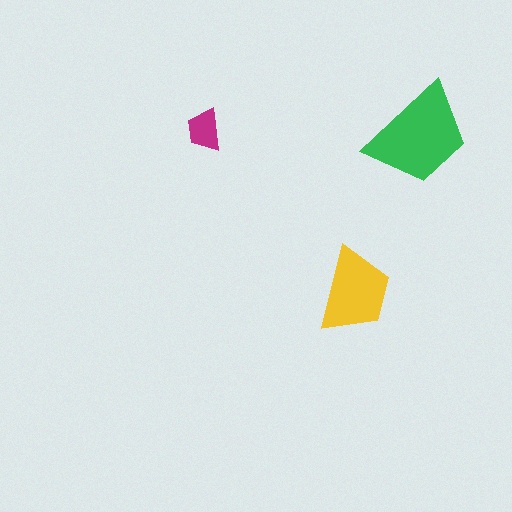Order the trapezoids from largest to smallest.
the green one, the yellow one, the magenta one.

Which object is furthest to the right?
The green trapezoid is rightmost.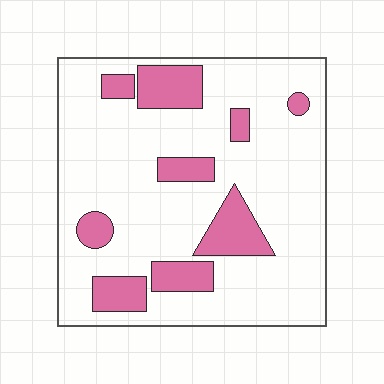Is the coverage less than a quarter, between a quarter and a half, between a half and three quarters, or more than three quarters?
Less than a quarter.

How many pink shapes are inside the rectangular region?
9.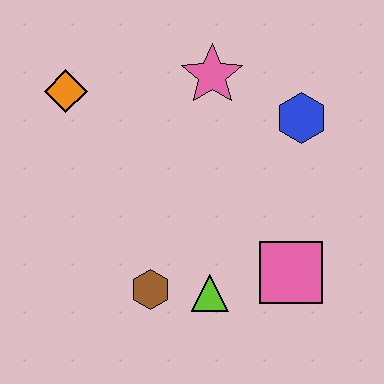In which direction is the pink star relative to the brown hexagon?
The pink star is above the brown hexagon.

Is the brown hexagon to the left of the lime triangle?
Yes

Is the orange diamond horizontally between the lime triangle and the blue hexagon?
No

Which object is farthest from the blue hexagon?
The orange diamond is farthest from the blue hexagon.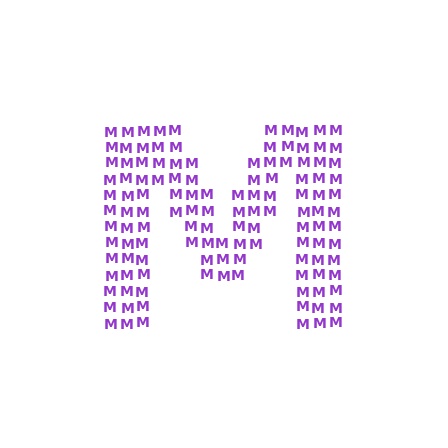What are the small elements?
The small elements are letter M's.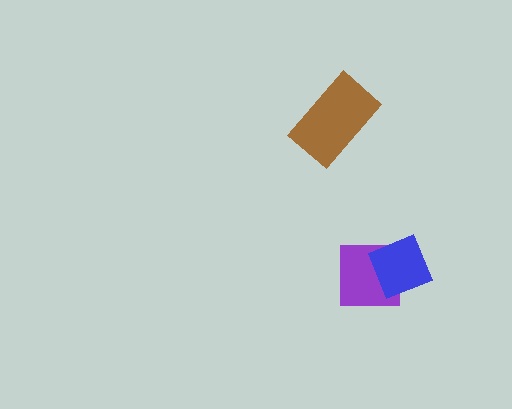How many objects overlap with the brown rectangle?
0 objects overlap with the brown rectangle.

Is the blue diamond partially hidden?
No, no other shape covers it.